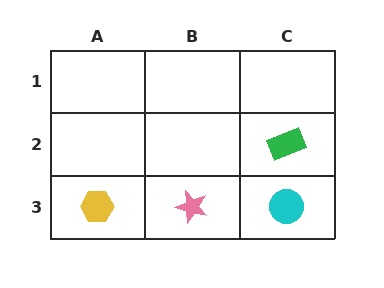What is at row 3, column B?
A pink star.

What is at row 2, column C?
A green rectangle.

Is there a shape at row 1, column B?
No, that cell is empty.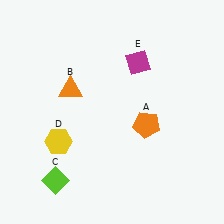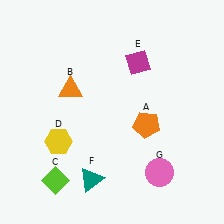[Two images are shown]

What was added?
A teal triangle (F), a pink circle (G) were added in Image 2.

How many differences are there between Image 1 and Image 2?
There are 2 differences between the two images.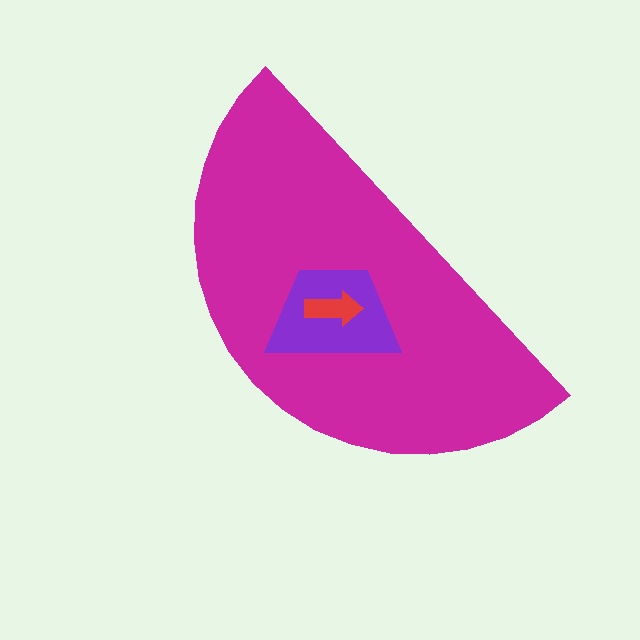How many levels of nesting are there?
3.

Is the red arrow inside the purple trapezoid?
Yes.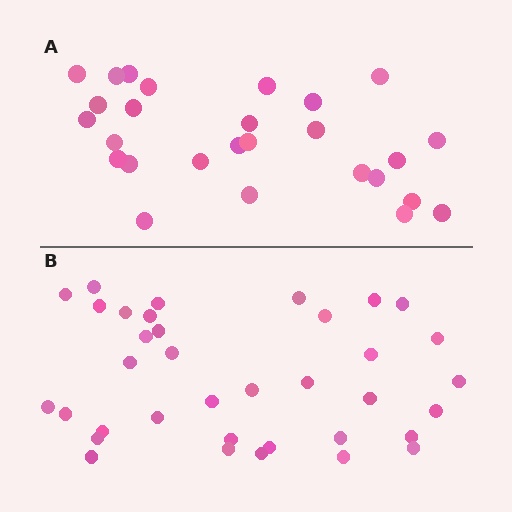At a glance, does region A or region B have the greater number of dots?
Region B (the bottom region) has more dots.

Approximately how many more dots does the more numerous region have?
Region B has roughly 8 or so more dots than region A.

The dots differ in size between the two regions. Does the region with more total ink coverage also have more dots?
No. Region A has more total ink coverage because its dots are larger, but region B actually contains more individual dots. Total area can be misleading — the number of items is what matters here.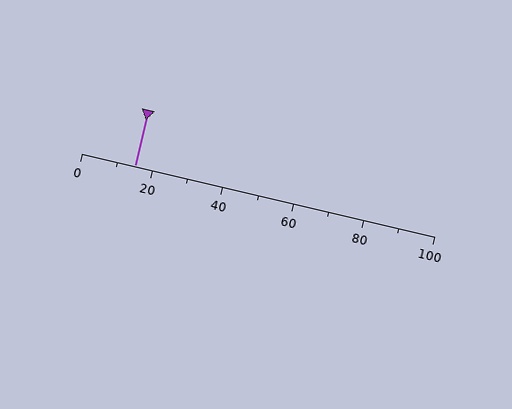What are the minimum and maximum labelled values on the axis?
The axis runs from 0 to 100.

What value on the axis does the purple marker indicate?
The marker indicates approximately 15.